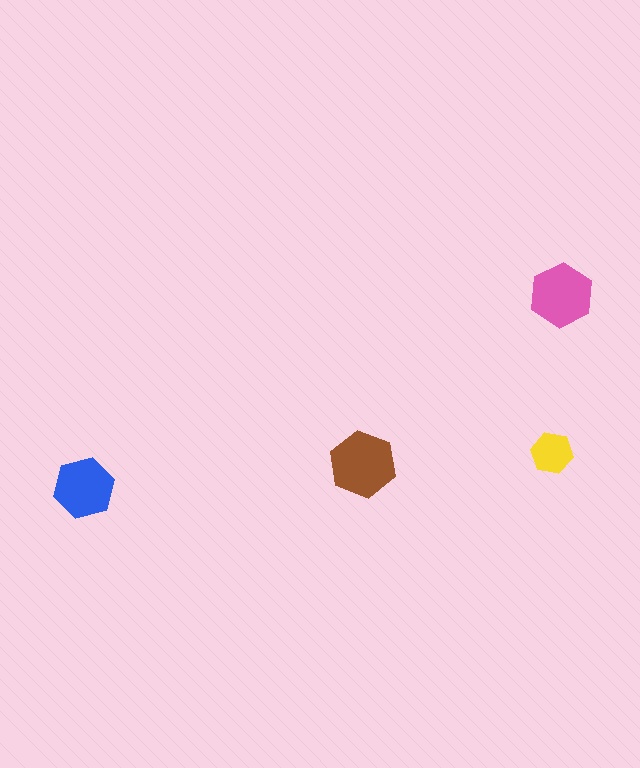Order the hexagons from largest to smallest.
the brown one, the pink one, the blue one, the yellow one.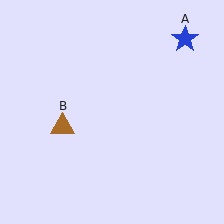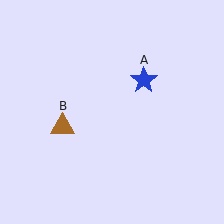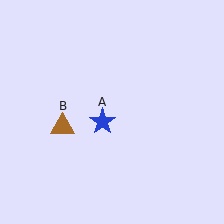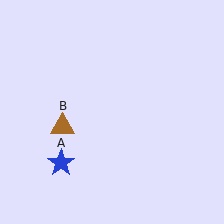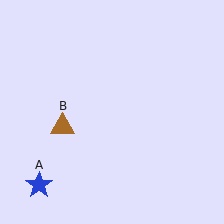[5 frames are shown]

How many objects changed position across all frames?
1 object changed position: blue star (object A).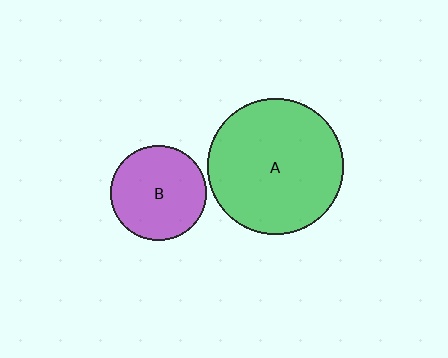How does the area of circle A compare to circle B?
Approximately 2.0 times.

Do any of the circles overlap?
No, none of the circles overlap.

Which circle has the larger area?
Circle A (green).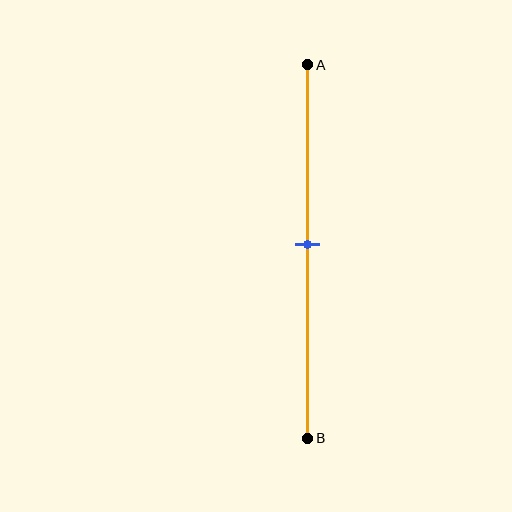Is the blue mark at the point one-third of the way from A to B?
No, the mark is at about 50% from A, not at the 33% one-third point.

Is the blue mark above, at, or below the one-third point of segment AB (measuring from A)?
The blue mark is below the one-third point of segment AB.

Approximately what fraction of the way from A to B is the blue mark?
The blue mark is approximately 50% of the way from A to B.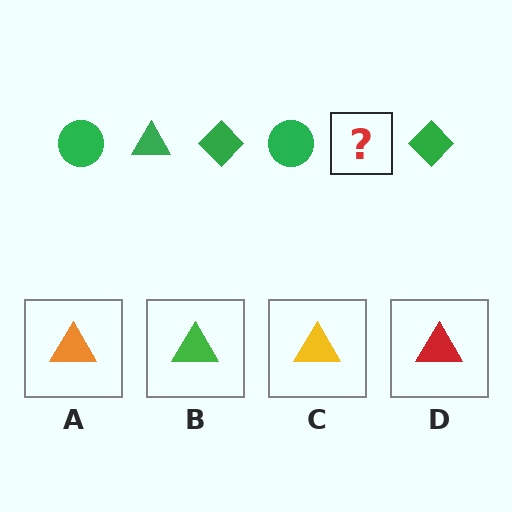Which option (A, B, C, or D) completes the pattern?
B.